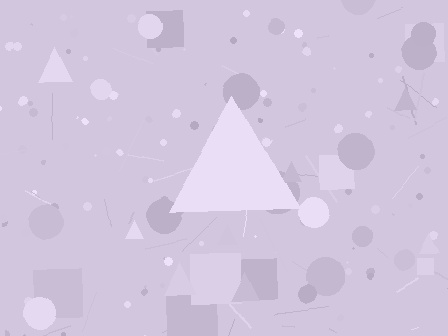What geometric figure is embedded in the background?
A triangle is embedded in the background.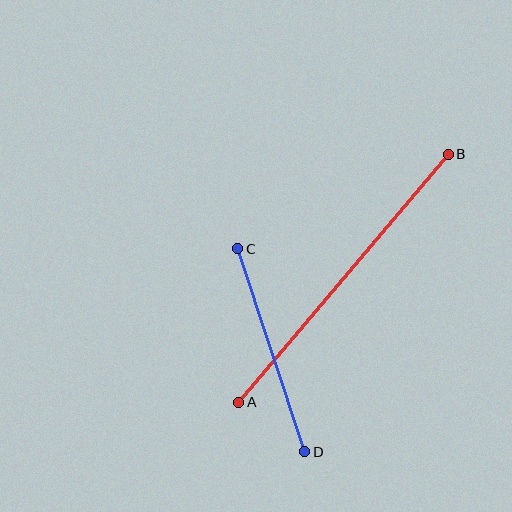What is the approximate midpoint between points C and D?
The midpoint is at approximately (271, 350) pixels.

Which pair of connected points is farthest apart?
Points A and B are farthest apart.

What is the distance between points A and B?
The distance is approximately 324 pixels.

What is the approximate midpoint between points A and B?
The midpoint is at approximately (343, 278) pixels.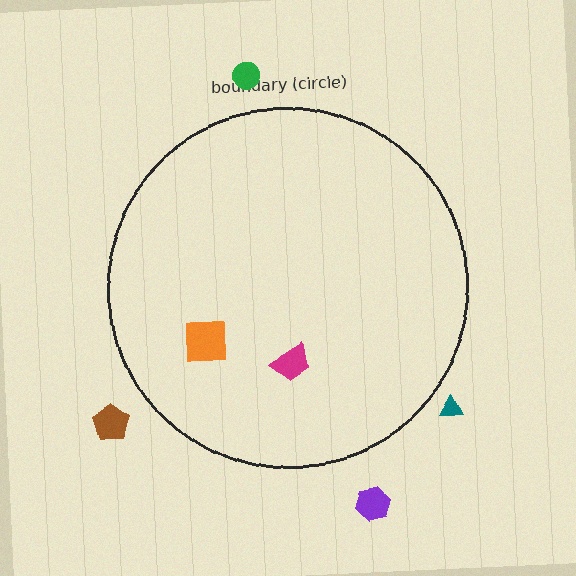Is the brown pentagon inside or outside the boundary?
Outside.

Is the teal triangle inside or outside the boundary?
Outside.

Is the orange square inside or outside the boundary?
Inside.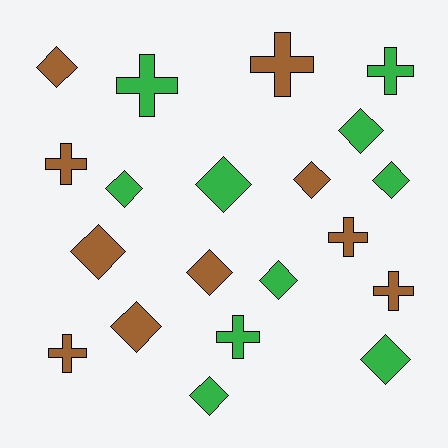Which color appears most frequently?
Green, with 10 objects.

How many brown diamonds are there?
There are 5 brown diamonds.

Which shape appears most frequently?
Diamond, with 12 objects.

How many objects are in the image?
There are 20 objects.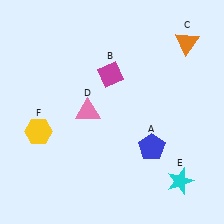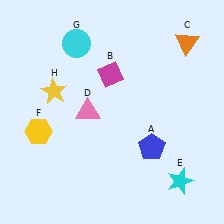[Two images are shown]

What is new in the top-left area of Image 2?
A yellow star (H) was added in the top-left area of Image 2.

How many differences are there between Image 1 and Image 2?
There are 2 differences between the two images.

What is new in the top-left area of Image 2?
A cyan circle (G) was added in the top-left area of Image 2.